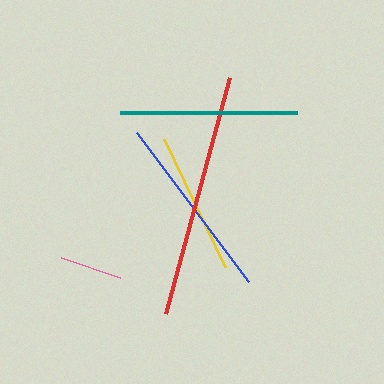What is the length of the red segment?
The red segment is approximately 243 pixels long.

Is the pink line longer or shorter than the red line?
The red line is longer than the pink line.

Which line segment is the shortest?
The pink line is the shortest at approximately 62 pixels.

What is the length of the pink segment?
The pink segment is approximately 62 pixels long.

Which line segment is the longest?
The red line is the longest at approximately 243 pixels.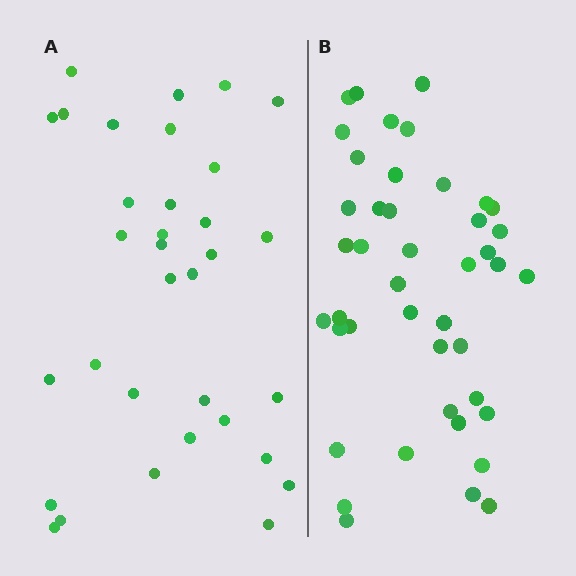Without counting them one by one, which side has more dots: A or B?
Region B (the right region) has more dots.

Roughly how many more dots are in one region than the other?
Region B has roughly 10 or so more dots than region A.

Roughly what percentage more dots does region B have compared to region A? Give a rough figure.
About 30% more.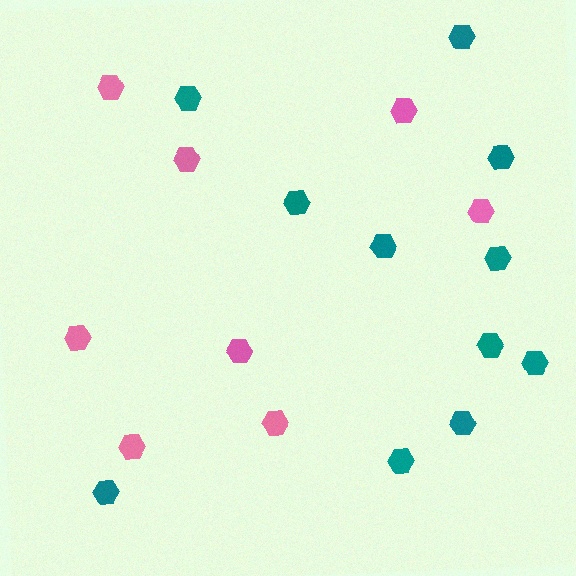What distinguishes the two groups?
There are 2 groups: one group of pink hexagons (8) and one group of teal hexagons (11).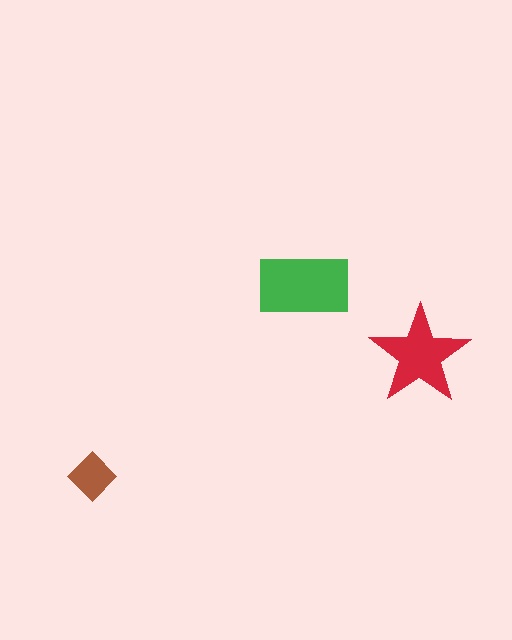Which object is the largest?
The green rectangle.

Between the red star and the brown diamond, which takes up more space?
The red star.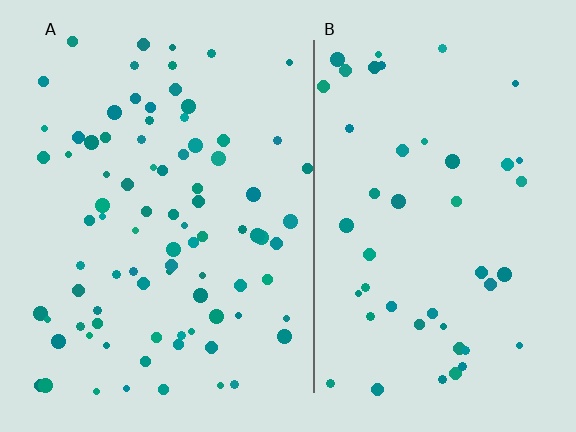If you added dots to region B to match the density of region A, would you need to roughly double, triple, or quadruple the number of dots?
Approximately double.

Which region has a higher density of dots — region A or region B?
A (the left).